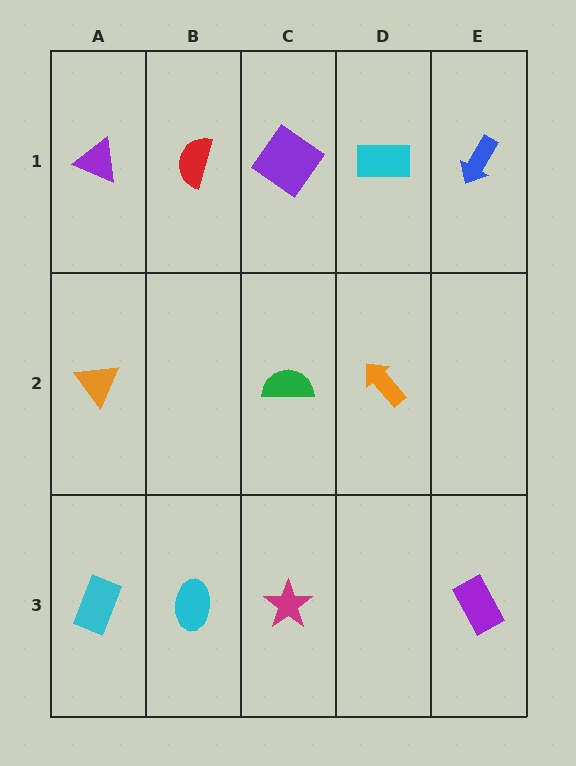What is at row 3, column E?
A purple rectangle.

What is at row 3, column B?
A cyan ellipse.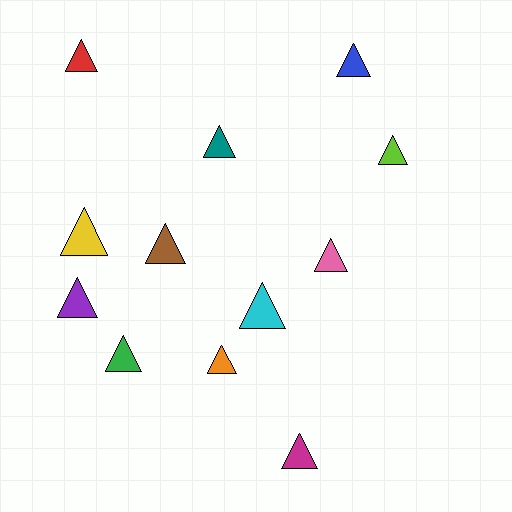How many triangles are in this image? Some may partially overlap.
There are 12 triangles.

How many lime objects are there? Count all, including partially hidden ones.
There is 1 lime object.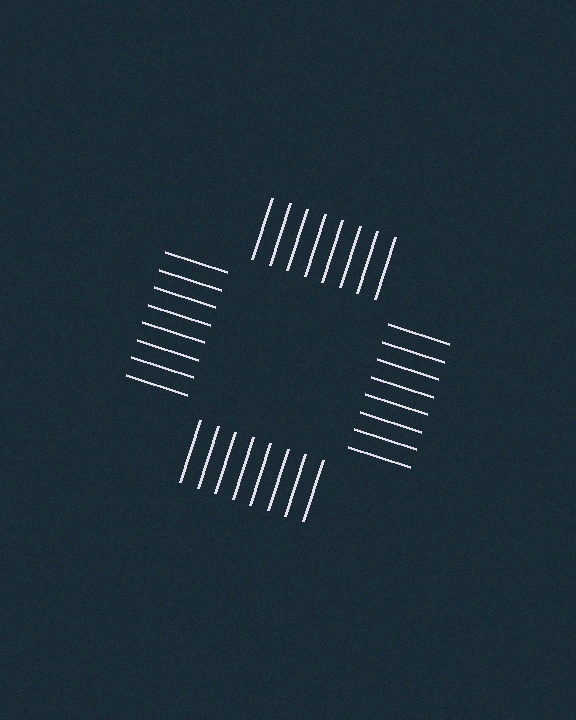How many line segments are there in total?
32 — 8 along each of the 4 edges.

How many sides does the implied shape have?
4 sides — the line-ends trace a square.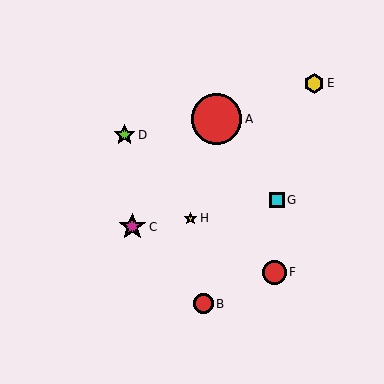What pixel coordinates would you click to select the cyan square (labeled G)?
Click at (277, 200) to select the cyan square G.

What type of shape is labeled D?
Shape D is a lime star.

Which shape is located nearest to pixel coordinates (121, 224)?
The magenta star (labeled C) at (132, 227) is nearest to that location.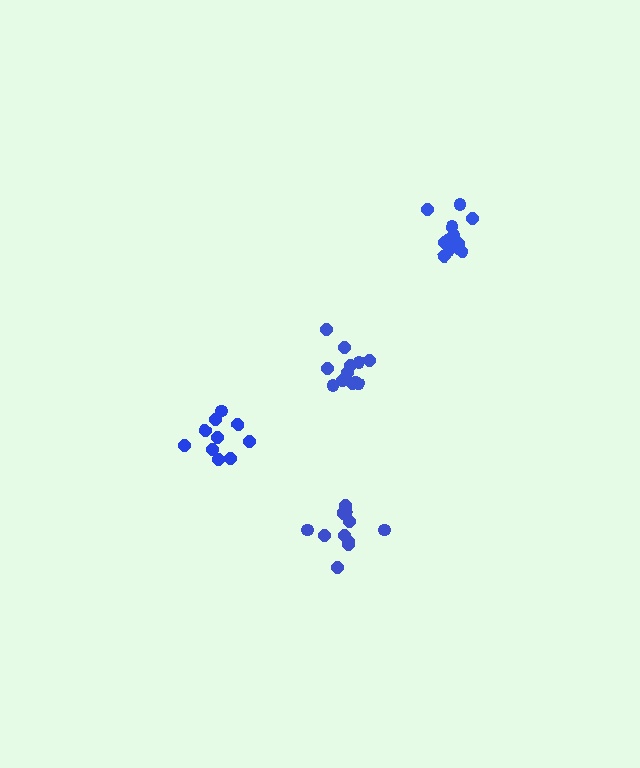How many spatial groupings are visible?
There are 4 spatial groupings.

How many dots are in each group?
Group 1: 12 dots, Group 2: 11 dots, Group 3: 11 dots, Group 4: 10 dots (44 total).